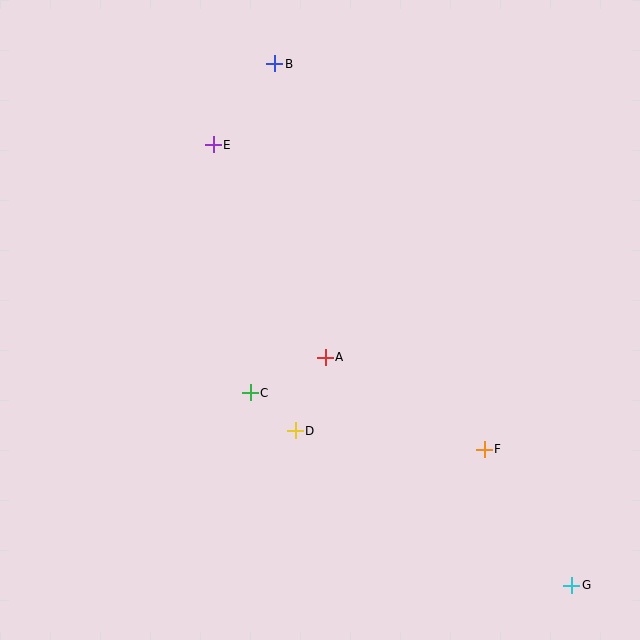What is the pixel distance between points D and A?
The distance between D and A is 79 pixels.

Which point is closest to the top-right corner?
Point B is closest to the top-right corner.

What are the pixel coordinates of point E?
Point E is at (213, 145).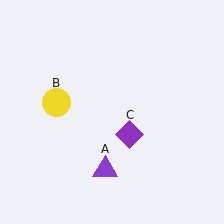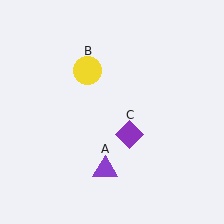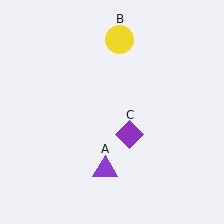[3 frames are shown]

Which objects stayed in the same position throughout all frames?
Purple triangle (object A) and purple diamond (object C) remained stationary.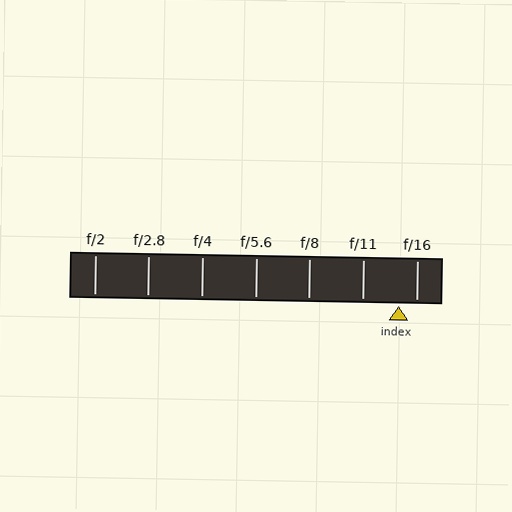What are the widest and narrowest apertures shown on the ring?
The widest aperture shown is f/2 and the narrowest is f/16.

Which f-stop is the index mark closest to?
The index mark is closest to f/16.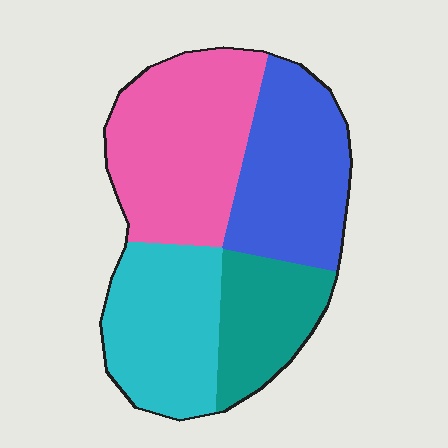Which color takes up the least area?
Teal, at roughly 15%.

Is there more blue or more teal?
Blue.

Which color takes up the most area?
Pink, at roughly 30%.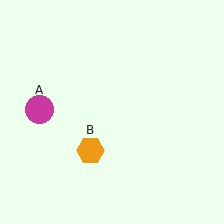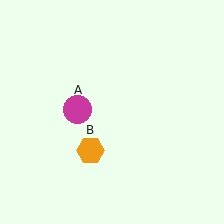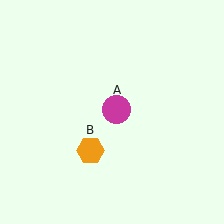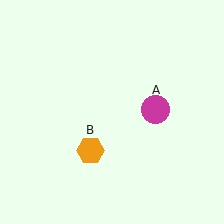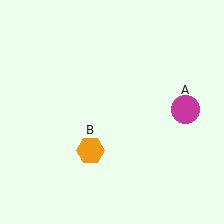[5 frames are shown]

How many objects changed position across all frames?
1 object changed position: magenta circle (object A).